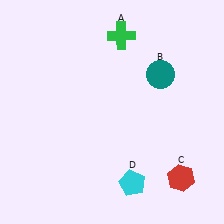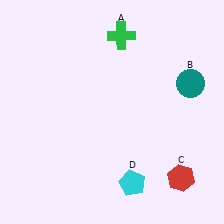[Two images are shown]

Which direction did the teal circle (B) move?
The teal circle (B) moved right.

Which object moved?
The teal circle (B) moved right.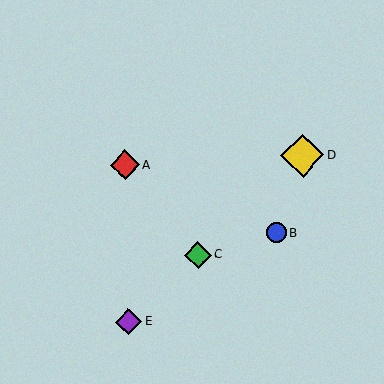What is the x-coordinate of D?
Object D is at x≈303.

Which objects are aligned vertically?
Objects A, E are aligned vertically.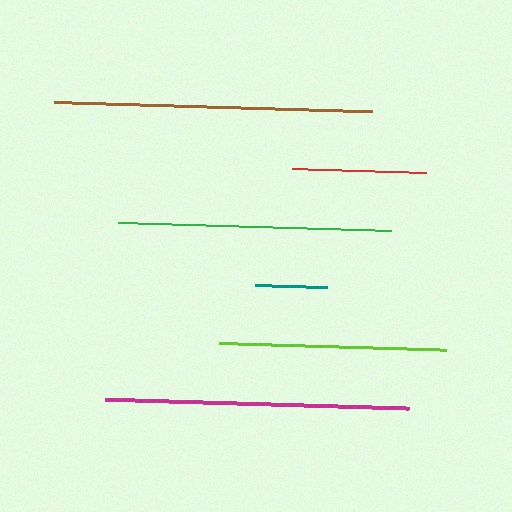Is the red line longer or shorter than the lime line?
The lime line is longer than the red line.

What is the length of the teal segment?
The teal segment is approximately 72 pixels long.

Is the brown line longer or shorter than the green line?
The brown line is longer than the green line.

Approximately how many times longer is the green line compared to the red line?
The green line is approximately 2.0 times the length of the red line.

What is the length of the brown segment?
The brown segment is approximately 319 pixels long.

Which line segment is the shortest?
The teal line is the shortest at approximately 72 pixels.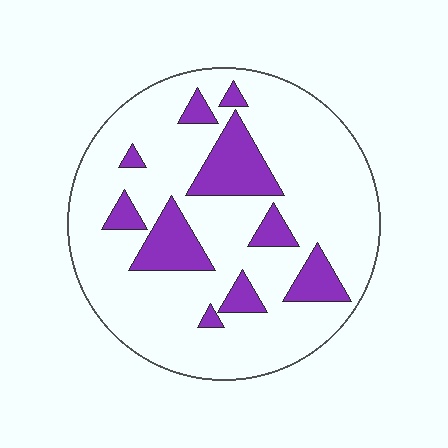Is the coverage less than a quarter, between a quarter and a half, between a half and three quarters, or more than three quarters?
Less than a quarter.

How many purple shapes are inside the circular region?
10.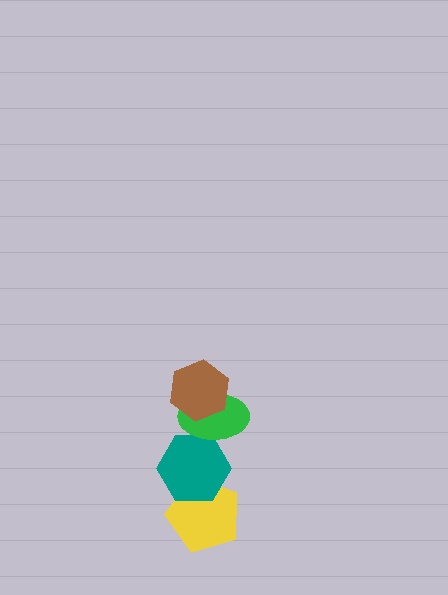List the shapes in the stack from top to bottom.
From top to bottom: the brown hexagon, the green ellipse, the teal hexagon, the yellow pentagon.